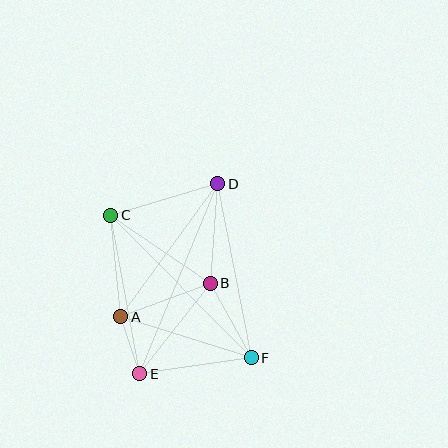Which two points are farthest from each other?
Points D and E are farthest from each other.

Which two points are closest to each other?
Points A and E are closest to each other.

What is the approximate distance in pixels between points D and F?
The distance between D and F is approximately 177 pixels.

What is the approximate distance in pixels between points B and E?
The distance between B and E is approximately 115 pixels.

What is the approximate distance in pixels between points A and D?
The distance between A and D is approximately 164 pixels.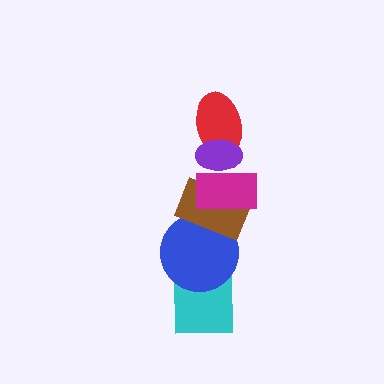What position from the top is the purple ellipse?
The purple ellipse is 1st from the top.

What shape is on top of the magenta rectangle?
The red ellipse is on top of the magenta rectangle.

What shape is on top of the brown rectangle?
The magenta rectangle is on top of the brown rectangle.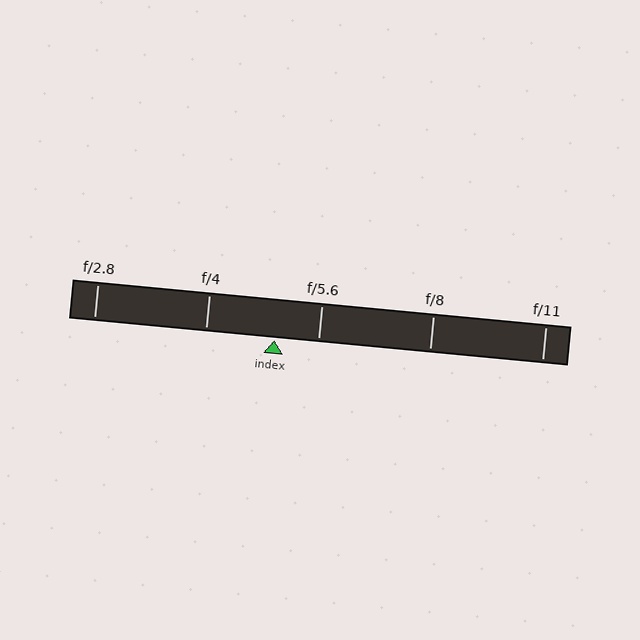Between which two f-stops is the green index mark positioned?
The index mark is between f/4 and f/5.6.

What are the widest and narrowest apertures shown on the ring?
The widest aperture shown is f/2.8 and the narrowest is f/11.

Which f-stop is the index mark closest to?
The index mark is closest to f/5.6.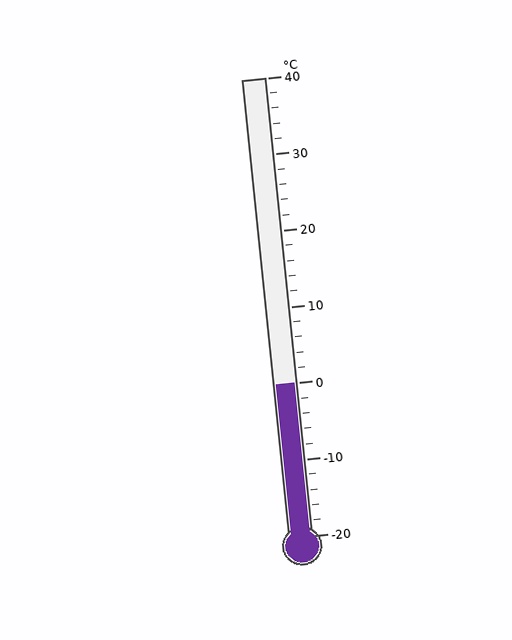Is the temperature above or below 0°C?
The temperature is at 0°C.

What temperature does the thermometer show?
The thermometer shows approximately 0°C.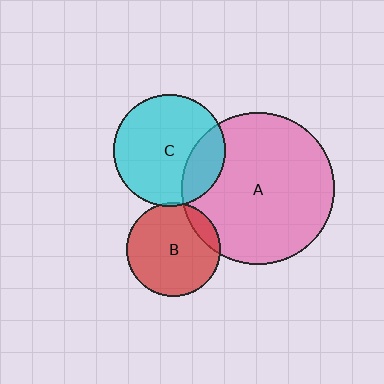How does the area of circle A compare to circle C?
Approximately 1.9 times.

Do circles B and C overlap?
Yes.